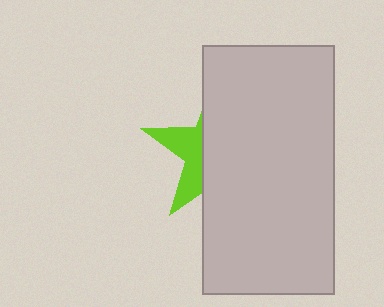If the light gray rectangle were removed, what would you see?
You would see the complete lime star.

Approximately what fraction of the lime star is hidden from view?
Roughly 68% of the lime star is hidden behind the light gray rectangle.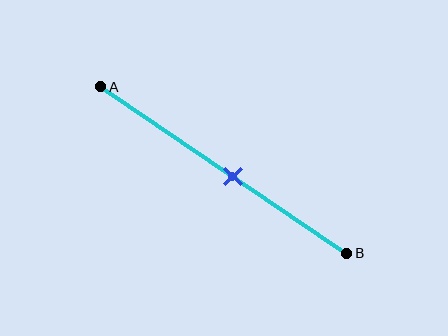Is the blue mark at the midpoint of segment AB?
No, the mark is at about 55% from A, not at the 50% midpoint.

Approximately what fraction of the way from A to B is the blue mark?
The blue mark is approximately 55% of the way from A to B.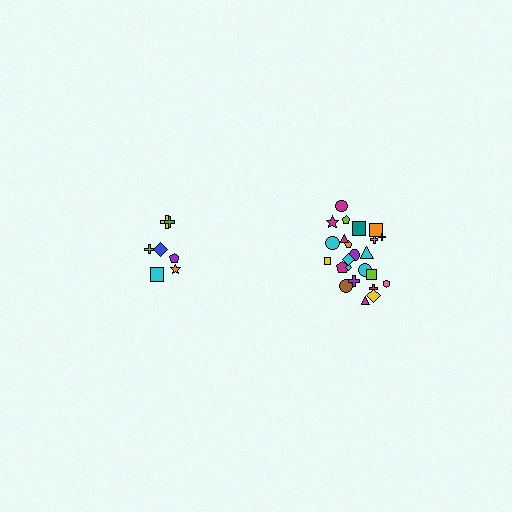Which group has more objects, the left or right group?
The right group.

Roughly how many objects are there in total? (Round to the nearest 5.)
Roughly 30 objects in total.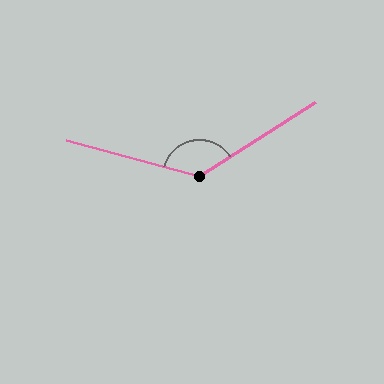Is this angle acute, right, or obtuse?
It is obtuse.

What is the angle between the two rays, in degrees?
Approximately 133 degrees.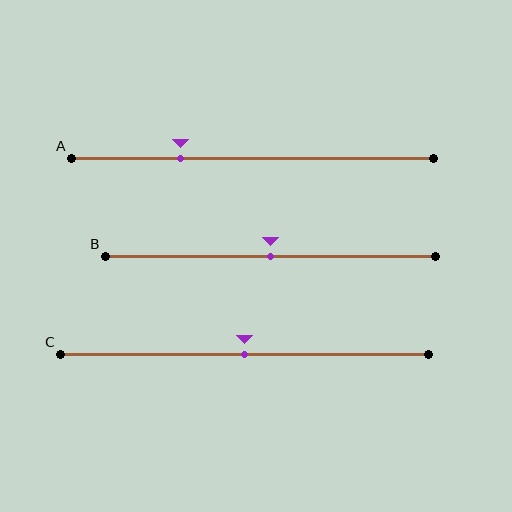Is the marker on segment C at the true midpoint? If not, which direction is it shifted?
Yes, the marker on segment C is at the true midpoint.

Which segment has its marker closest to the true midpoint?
Segment B has its marker closest to the true midpoint.